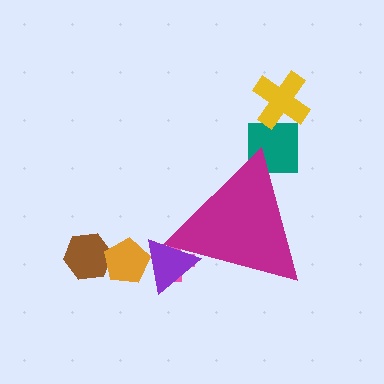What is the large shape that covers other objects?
A magenta triangle.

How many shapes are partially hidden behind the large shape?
3 shapes are partially hidden.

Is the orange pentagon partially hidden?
No, the orange pentagon is fully visible.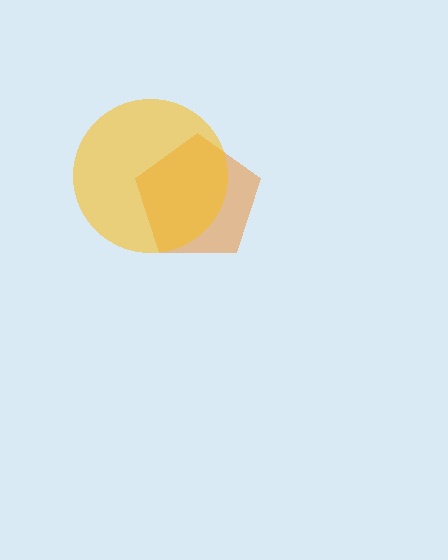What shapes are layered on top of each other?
The layered shapes are: an orange pentagon, a yellow circle.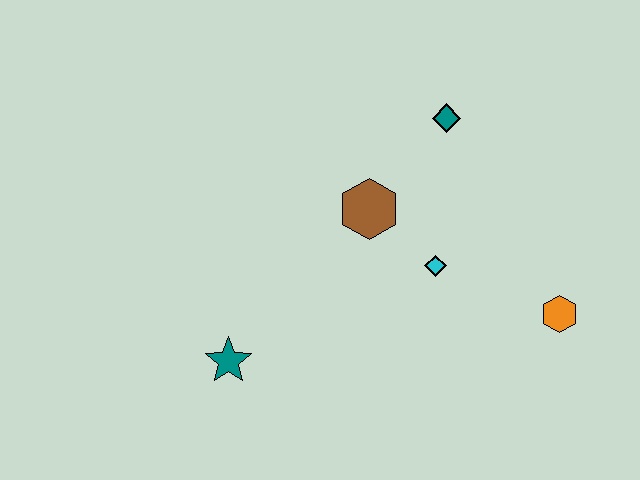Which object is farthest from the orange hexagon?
The teal star is farthest from the orange hexagon.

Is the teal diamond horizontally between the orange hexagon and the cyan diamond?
Yes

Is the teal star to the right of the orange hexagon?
No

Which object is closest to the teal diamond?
The brown hexagon is closest to the teal diamond.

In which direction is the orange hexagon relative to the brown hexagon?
The orange hexagon is to the right of the brown hexagon.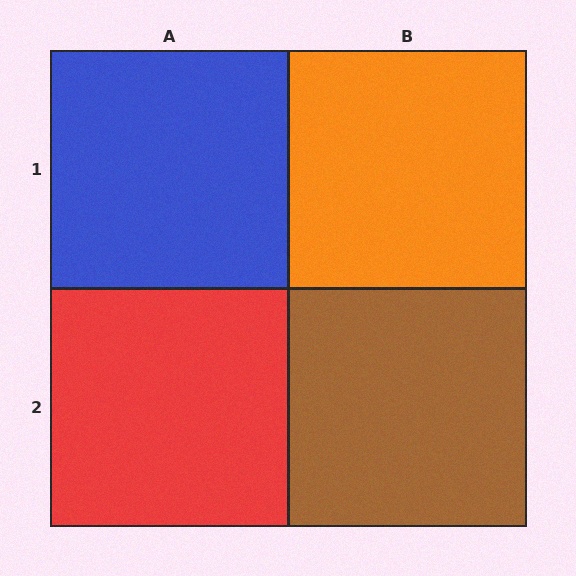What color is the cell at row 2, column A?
Red.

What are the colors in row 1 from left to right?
Blue, orange.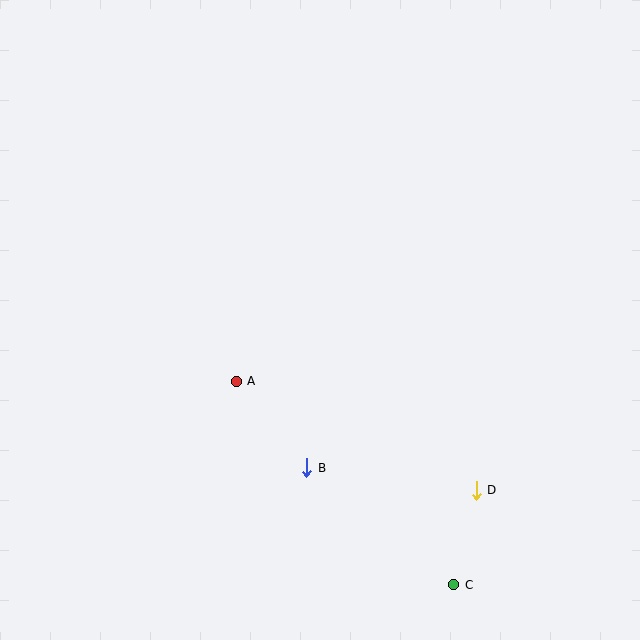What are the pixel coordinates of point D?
Point D is at (476, 490).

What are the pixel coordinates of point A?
Point A is at (236, 381).